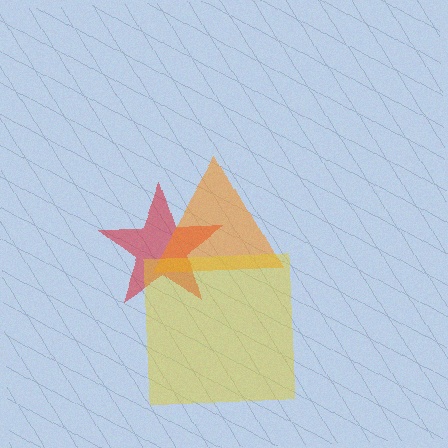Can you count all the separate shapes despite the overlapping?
Yes, there are 3 separate shapes.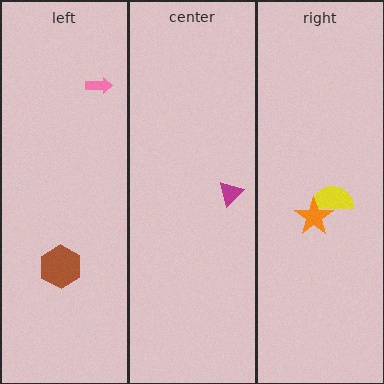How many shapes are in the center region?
1.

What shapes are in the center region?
The magenta triangle.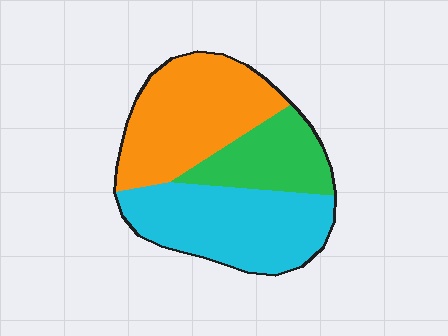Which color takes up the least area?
Green, at roughly 20%.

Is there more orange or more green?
Orange.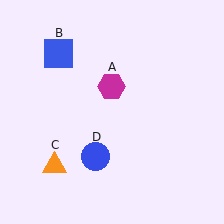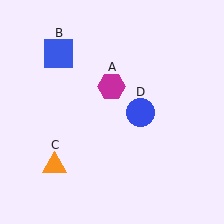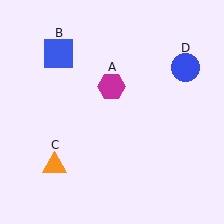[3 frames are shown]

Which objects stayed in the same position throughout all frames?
Magenta hexagon (object A) and blue square (object B) and orange triangle (object C) remained stationary.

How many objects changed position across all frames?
1 object changed position: blue circle (object D).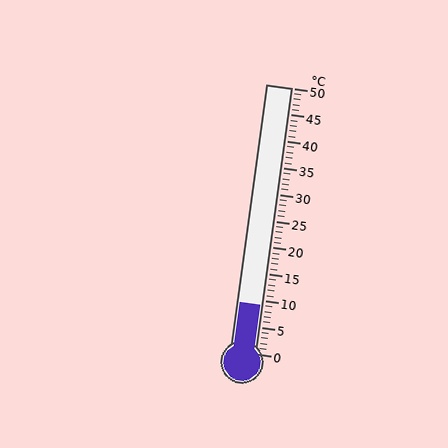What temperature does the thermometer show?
The thermometer shows approximately 9°C.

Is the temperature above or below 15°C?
The temperature is below 15°C.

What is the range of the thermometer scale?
The thermometer scale ranges from 0°C to 50°C.